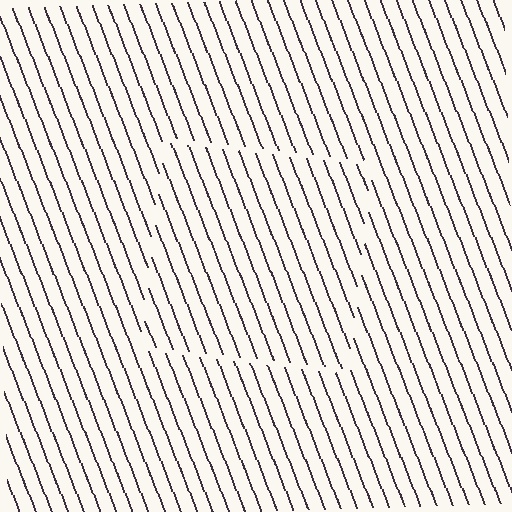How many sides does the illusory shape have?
4 sides — the line-ends trace a square.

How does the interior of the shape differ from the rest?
The interior of the shape contains the same grating, shifted by half a period — the contour is defined by the phase discontinuity where line-ends from the inner and outer gratings abut.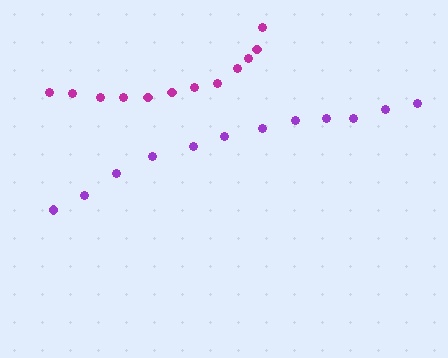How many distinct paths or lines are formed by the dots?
There are 2 distinct paths.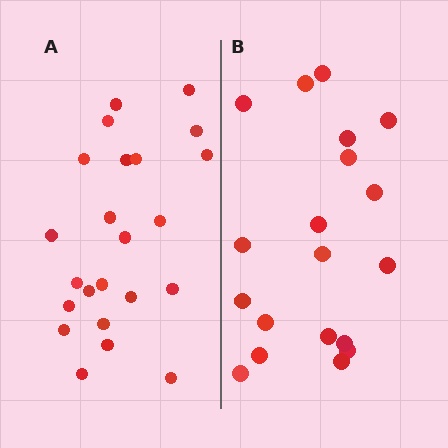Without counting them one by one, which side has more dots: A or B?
Region A (the left region) has more dots.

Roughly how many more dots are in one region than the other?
Region A has about 4 more dots than region B.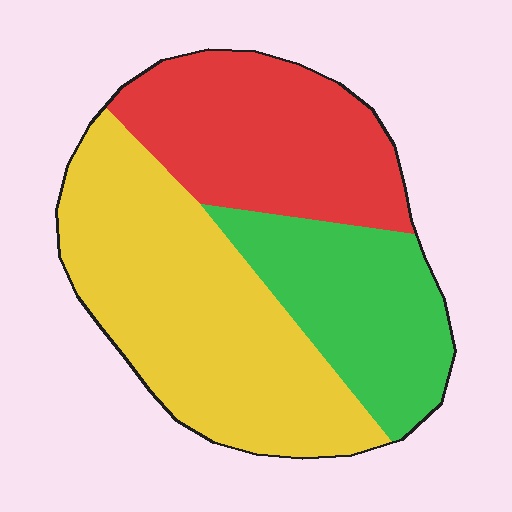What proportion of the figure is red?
Red takes up about one third (1/3) of the figure.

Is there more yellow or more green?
Yellow.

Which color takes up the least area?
Green, at roughly 25%.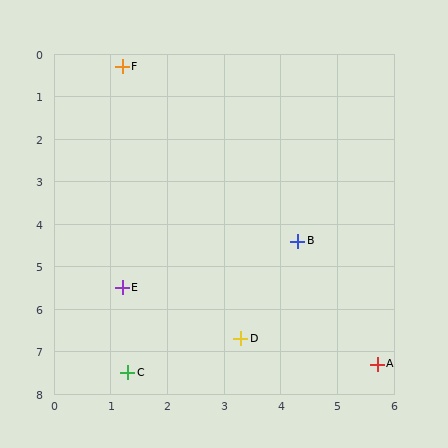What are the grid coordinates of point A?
Point A is at approximately (5.7, 7.3).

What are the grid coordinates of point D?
Point D is at approximately (3.3, 6.7).